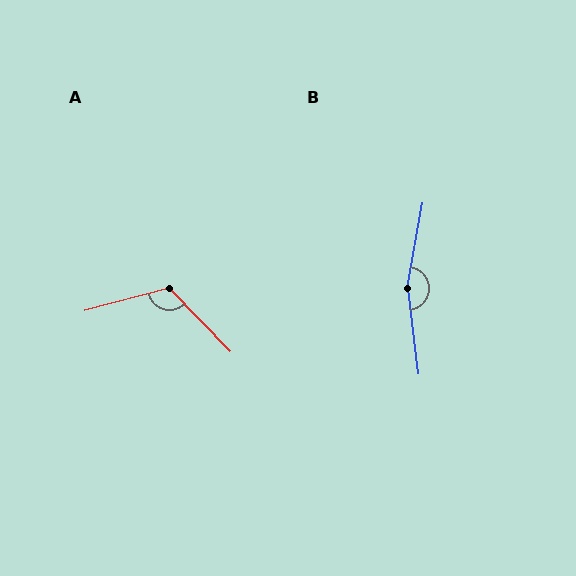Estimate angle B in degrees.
Approximately 162 degrees.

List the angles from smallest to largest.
A (119°), B (162°).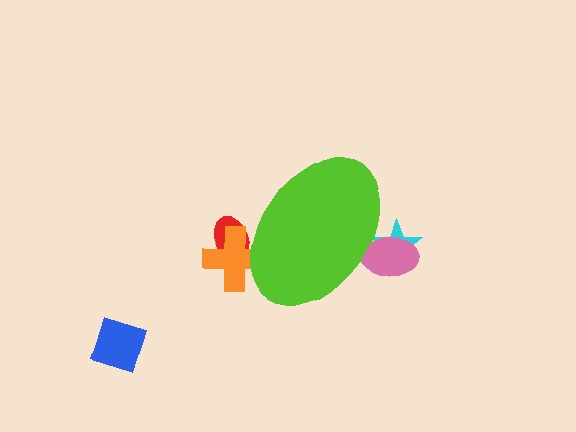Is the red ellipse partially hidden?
Yes, the red ellipse is partially hidden behind the lime ellipse.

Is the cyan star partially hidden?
Yes, the cyan star is partially hidden behind the lime ellipse.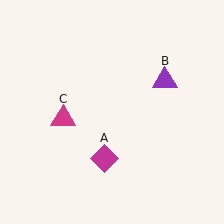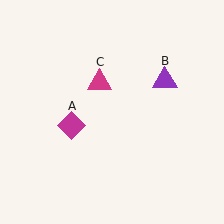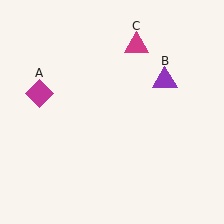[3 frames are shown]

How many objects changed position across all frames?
2 objects changed position: magenta diamond (object A), magenta triangle (object C).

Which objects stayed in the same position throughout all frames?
Purple triangle (object B) remained stationary.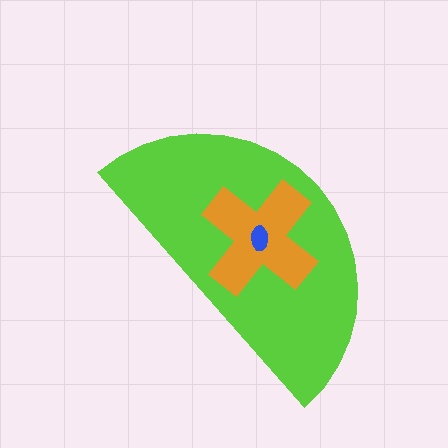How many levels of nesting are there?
3.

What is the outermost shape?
The lime semicircle.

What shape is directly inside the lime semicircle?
The orange cross.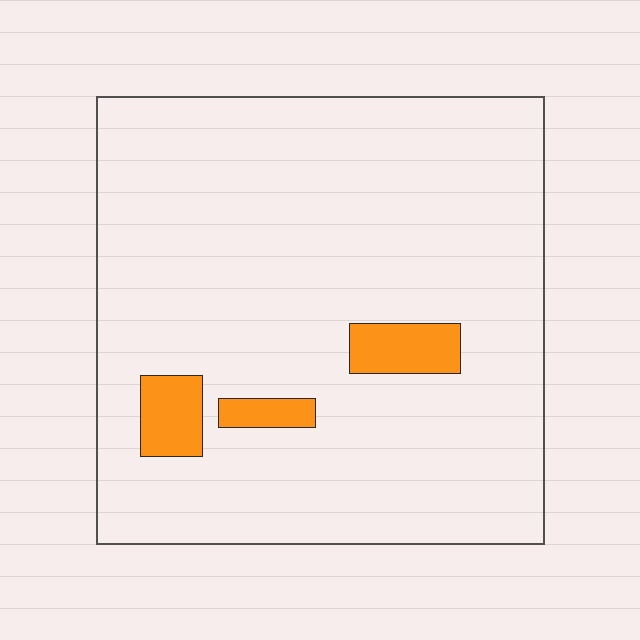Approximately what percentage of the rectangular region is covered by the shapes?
Approximately 5%.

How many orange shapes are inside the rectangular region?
3.